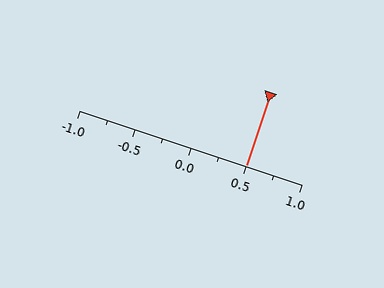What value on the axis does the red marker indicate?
The marker indicates approximately 0.5.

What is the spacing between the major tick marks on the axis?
The major ticks are spaced 0.5 apart.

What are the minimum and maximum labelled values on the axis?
The axis runs from -1.0 to 1.0.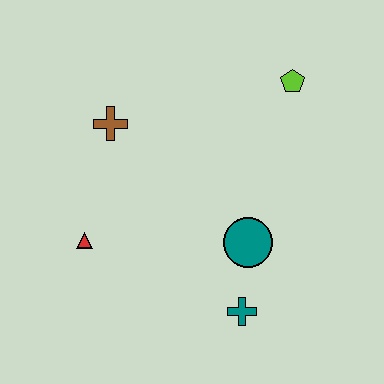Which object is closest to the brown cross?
The red triangle is closest to the brown cross.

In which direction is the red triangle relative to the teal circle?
The red triangle is to the left of the teal circle.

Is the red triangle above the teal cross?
Yes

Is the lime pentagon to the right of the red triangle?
Yes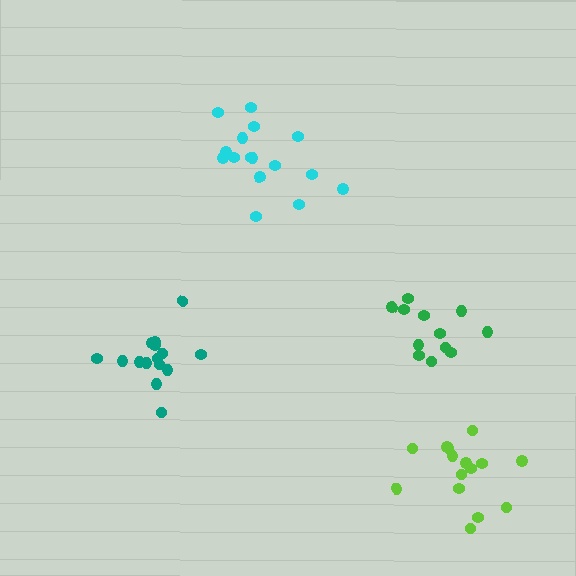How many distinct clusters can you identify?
There are 4 distinct clusters.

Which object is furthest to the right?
The lime cluster is rightmost.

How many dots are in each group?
Group 1: 12 dots, Group 2: 15 dots, Group 3: 16 dots, Group 4: 15 dots (58 total).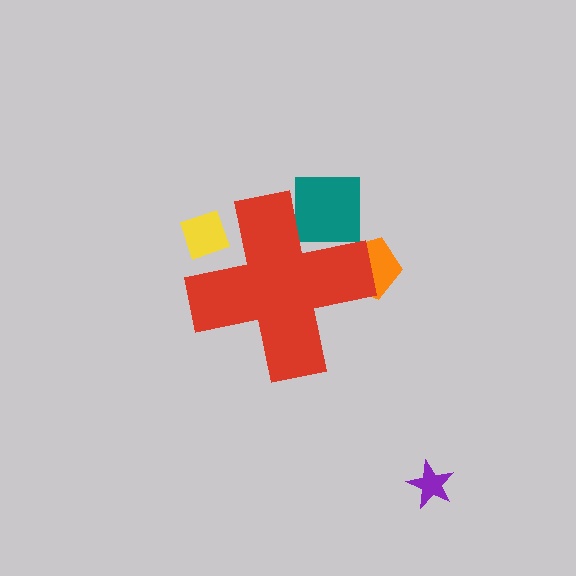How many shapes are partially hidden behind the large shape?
3 shapes are partially hidden.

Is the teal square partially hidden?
Yes, the teal square is partially hidden behind the red cross.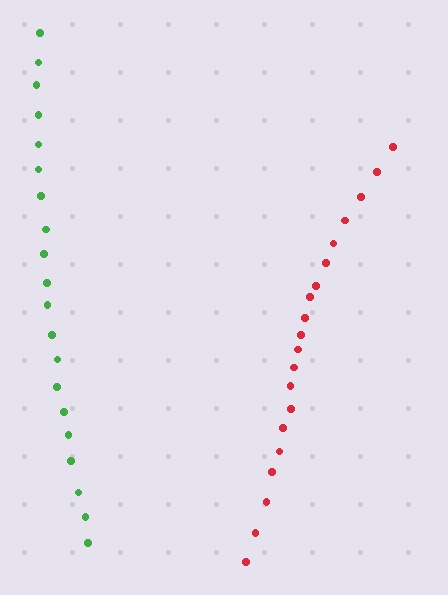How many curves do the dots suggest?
There are 2 distinct paths.